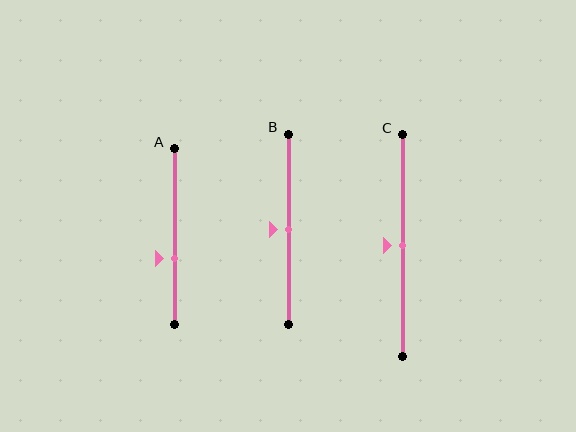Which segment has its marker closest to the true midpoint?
Segment B has its marker closest to the true midpoint.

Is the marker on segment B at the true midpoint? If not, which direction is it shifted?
Yes, the marker on segment B is at the true midpoint.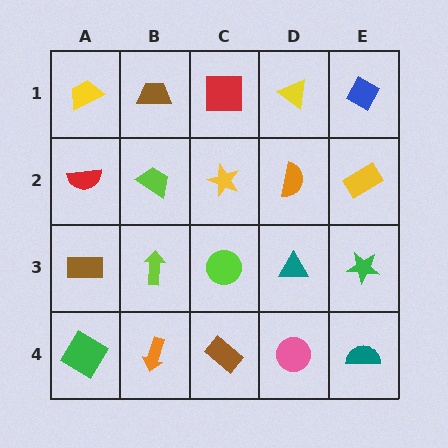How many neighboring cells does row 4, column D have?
3.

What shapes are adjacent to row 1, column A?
A red semicircle (row 2, column A), a brown trapezoid (row 1, column B).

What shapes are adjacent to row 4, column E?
A green star (row 3, column E), a pink circle (row 4, column D).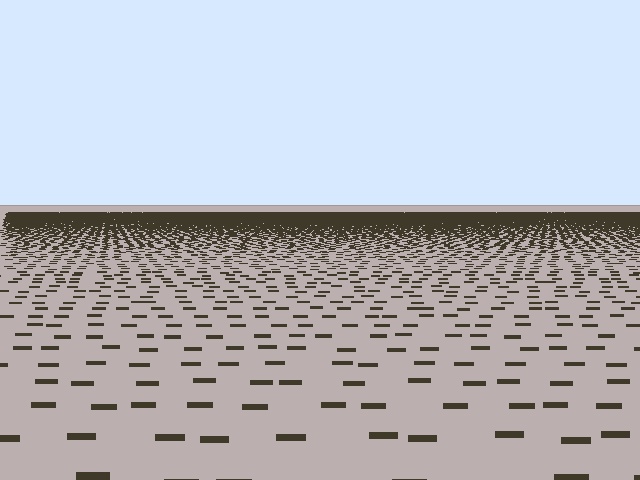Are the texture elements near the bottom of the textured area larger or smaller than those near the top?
Larger. Near the bottom, elements are closer to the viewer and appear at a bigger on-screen size.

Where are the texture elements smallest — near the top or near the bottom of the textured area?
Near the top.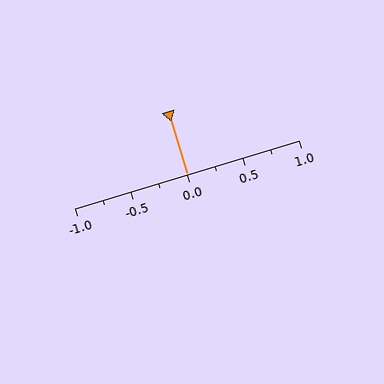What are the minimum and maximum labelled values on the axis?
The axis runs from -1.0 to 1.0.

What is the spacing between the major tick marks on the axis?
The major ticks are spaced 0.5 apart.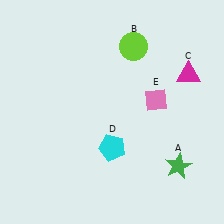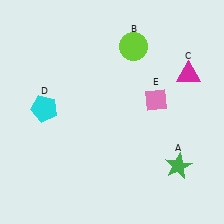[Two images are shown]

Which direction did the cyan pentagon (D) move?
The cyan pentagon (D) moved left.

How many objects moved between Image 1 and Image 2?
1 object moved between the two images.